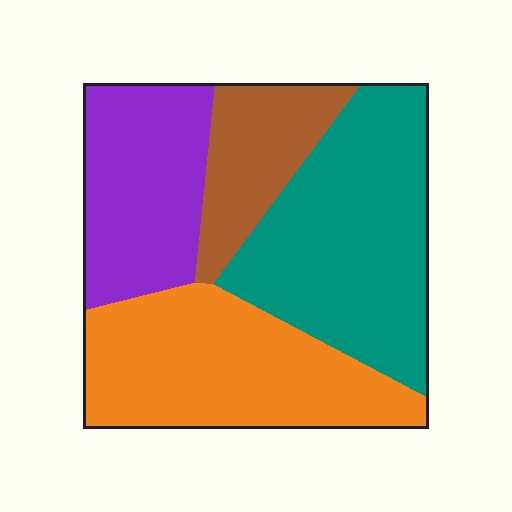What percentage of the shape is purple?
Purple takes up about one fifth (1/5) of the shape.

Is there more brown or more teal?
Teal.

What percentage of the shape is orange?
Orange takes up between a sixth and a third of the shape.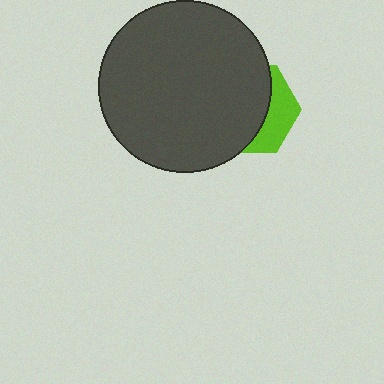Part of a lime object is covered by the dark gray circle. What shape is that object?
It is a hexagon.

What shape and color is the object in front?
The object in front is a dark gray circle.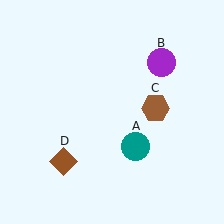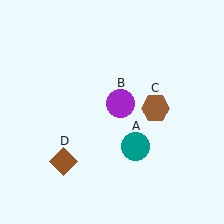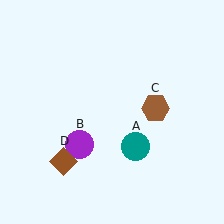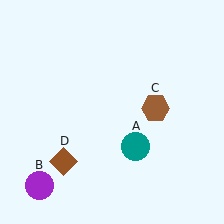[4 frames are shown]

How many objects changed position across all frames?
1 object changed position: purple circle (object B).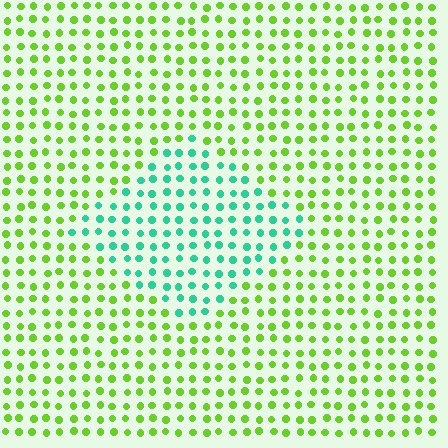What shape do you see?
I see a diamond.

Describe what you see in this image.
The image is filled with small lime elements in a uniform arrangement. A diamond-shaped region is visible where the elements are tinted to a slightly different hue, forming a subtle color boundary.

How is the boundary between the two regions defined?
The boundary is defined purely by a slight shift in hue (about 62 degrees). Spacing, size, and orientation are identical on both sides.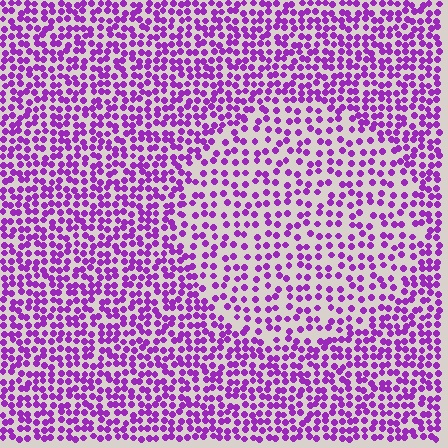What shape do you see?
I see a circle.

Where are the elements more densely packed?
The elements are more densely packed outside the circle boundary.